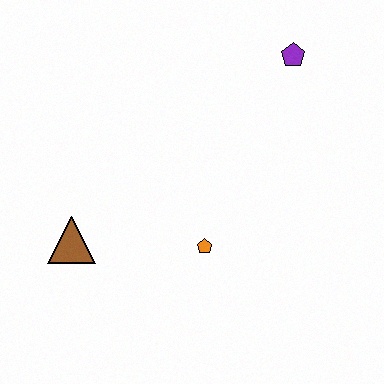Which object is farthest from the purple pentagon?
The brown triangle is farthest from the purple pentagon.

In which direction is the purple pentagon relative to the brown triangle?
The purple pentagon is to the right of the brown triangle.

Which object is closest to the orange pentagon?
The brown triangle is closest to the orange pentagon.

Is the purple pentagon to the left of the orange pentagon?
No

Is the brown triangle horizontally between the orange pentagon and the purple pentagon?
No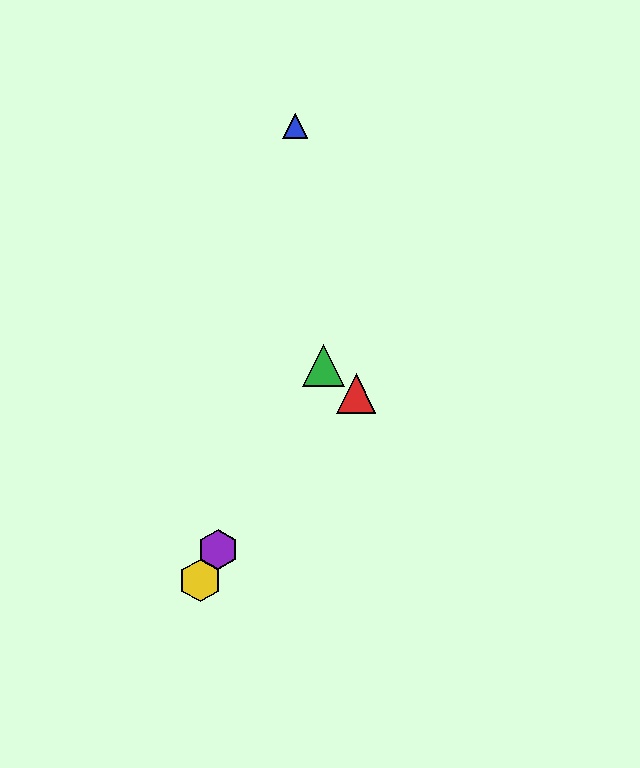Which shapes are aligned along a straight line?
The green triangle, the yellow hexagon, the purple hexagon are aligned along a straight line.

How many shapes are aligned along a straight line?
3 shapes (the green triangle, the yellow hexagon, the purple hexagon) are aligned along a straight line.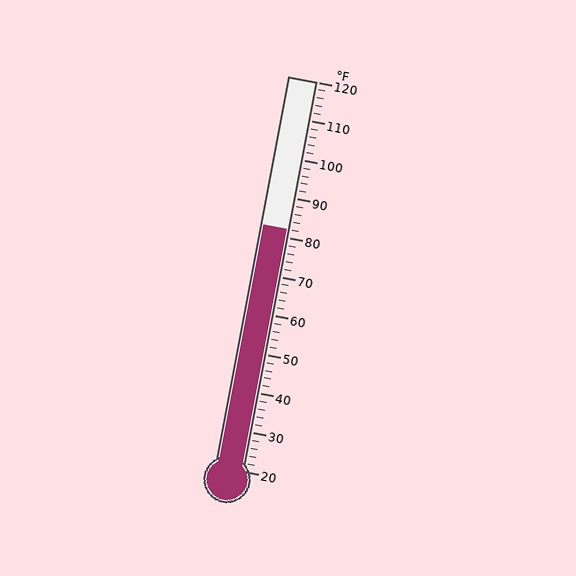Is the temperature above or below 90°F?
The temperature is below 90°F.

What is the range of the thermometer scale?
The thermometer scale ranges from 20°F to 120°F.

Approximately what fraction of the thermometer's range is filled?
The thermometer is filled to approximately 60% of its range.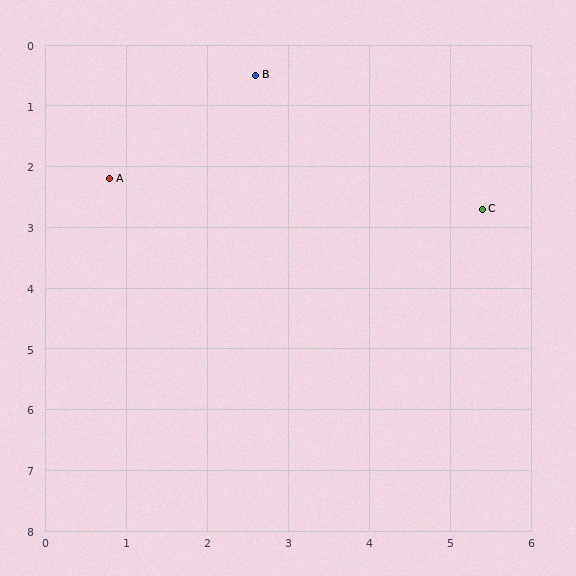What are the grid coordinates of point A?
Point A is at approximately (0.8, 2.2).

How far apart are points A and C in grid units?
Points A and C are about 4.6 grid units apart.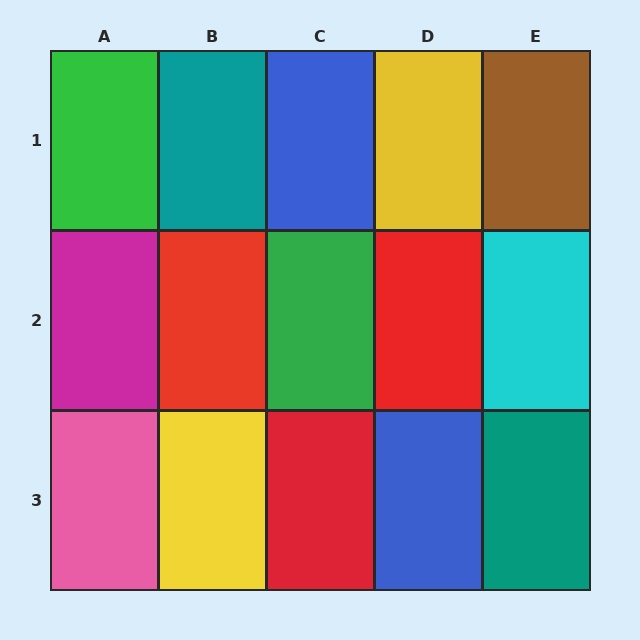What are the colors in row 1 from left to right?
Green, teal, blue, yellow, brown.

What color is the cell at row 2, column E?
Cyan.